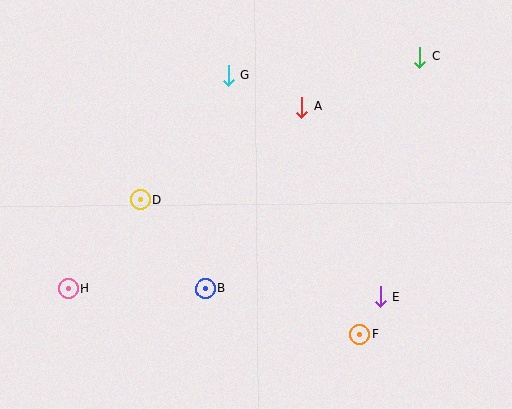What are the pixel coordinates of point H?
Point H is at (68, 288).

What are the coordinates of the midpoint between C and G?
The midpoint between C and G is at (324, 66).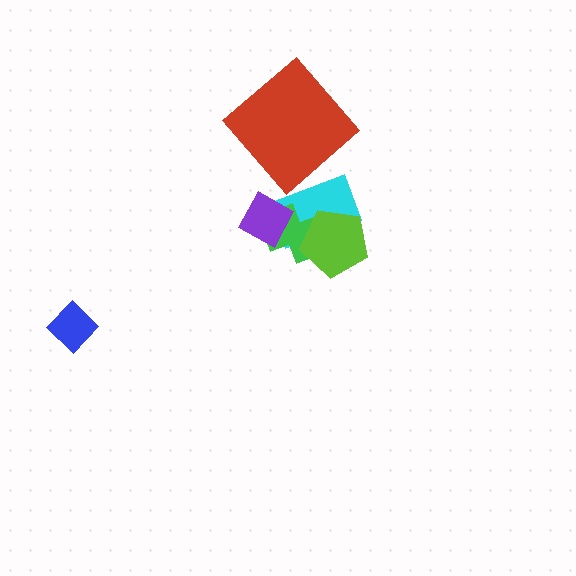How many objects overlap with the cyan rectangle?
3 objects overlap with the cyan rectangle.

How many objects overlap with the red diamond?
0 objects overlap with the red diamond.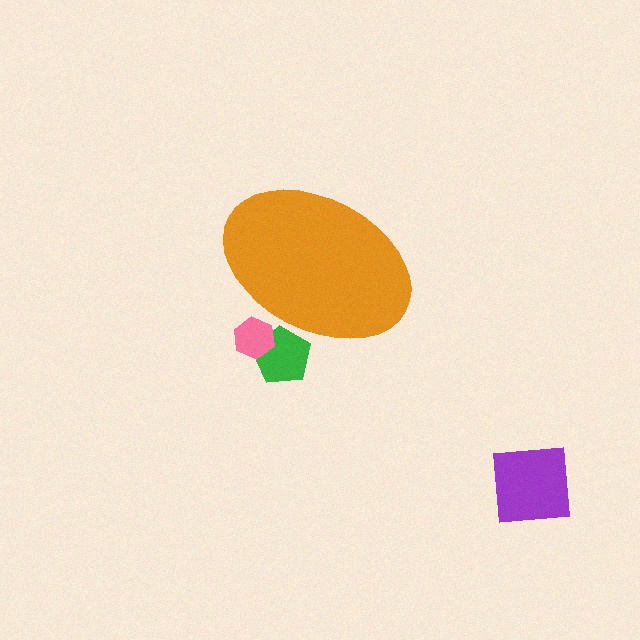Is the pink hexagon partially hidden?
Yes, the pink hexagon is partially hidden behind the orange ellipse.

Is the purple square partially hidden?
No, the purple square is fully visible.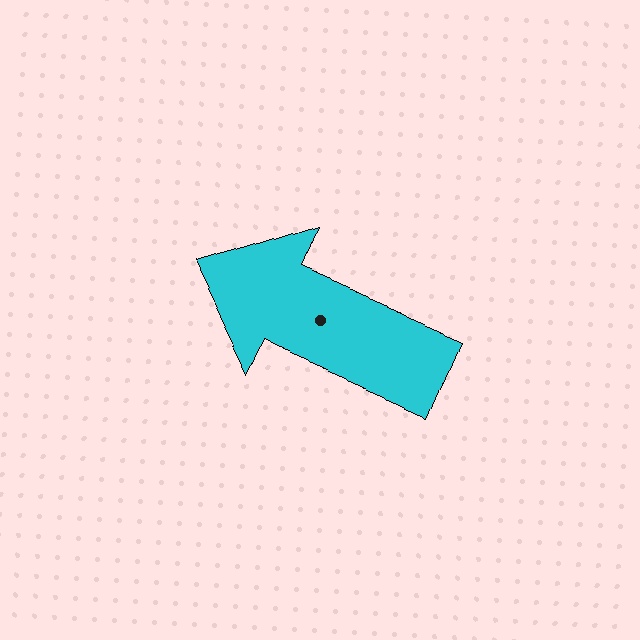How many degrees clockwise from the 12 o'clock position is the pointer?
Approximately 293 degrees.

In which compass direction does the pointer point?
Northwest.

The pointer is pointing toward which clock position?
Roughly 10 o'clock.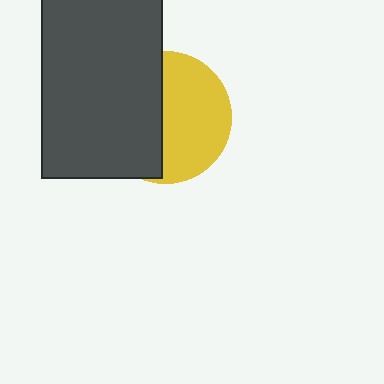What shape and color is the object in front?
The object in front is a dark gray rectangle.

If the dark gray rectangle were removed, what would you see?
You would see the complete yellow circle.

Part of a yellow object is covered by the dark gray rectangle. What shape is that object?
It is a circle.